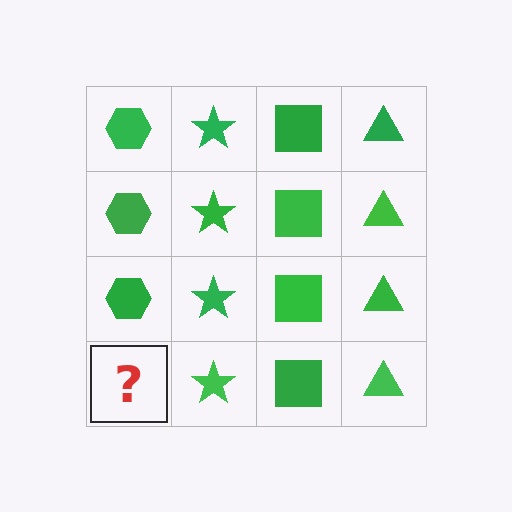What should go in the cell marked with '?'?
The missing cell should contain a green hexagon.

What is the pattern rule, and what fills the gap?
The rule is that each column has a consistent shape. The gap should be filled with a green hexagon.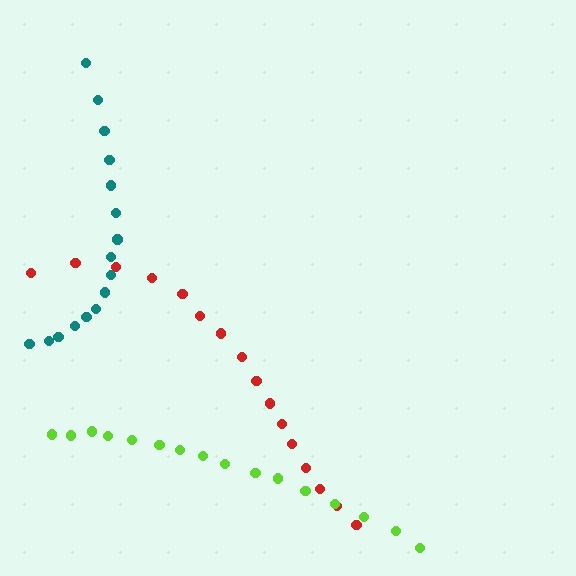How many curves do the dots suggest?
There are 3 distinct paths.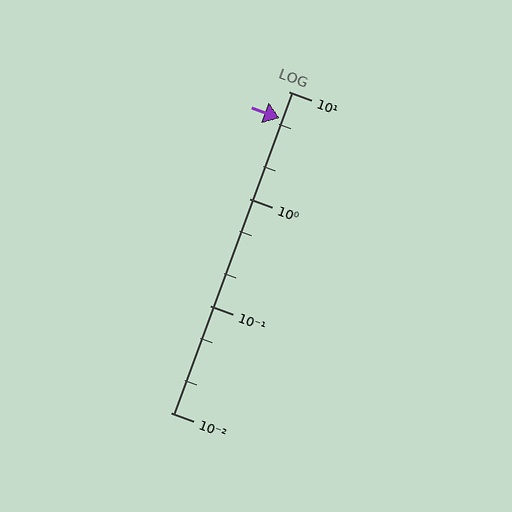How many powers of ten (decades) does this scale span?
The scale spans 3 decades, from 0.01 to 10.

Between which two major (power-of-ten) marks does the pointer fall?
The pointer is between 1 and 10.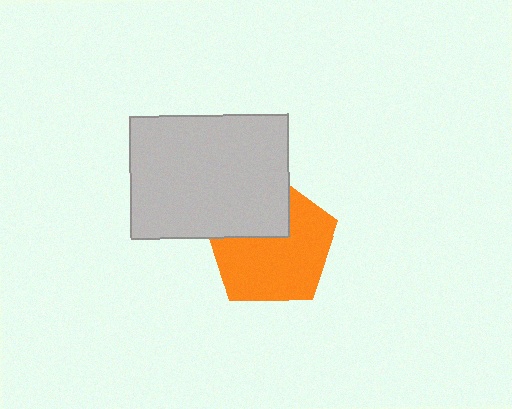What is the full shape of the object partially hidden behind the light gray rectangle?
The partially hidden object is an orange pentagon.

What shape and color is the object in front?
The object in front is a light gray rectangle.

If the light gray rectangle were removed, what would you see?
You would see the complete orange pentagon.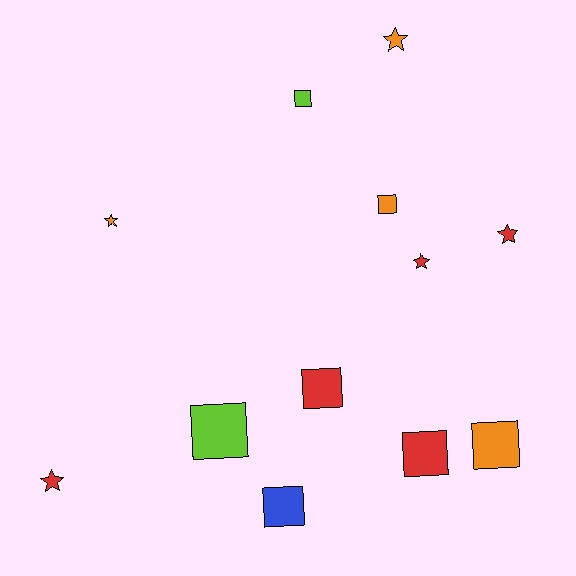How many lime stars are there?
There are no lime stars.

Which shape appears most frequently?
Square, with 7 objects.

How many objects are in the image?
There are 12 objects.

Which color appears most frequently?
Red, with 5 objects.